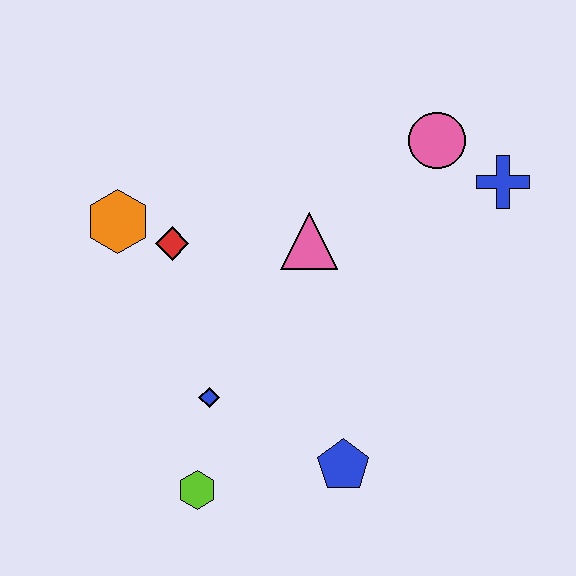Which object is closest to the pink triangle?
The red diamond is closest to the pink triangle.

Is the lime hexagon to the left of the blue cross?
Yes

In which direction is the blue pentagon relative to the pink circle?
The blue pentagon is below the pink circle.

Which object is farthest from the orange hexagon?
The blue cross is farthest from the orange hexagon.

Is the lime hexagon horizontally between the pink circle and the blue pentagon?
No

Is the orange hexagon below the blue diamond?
No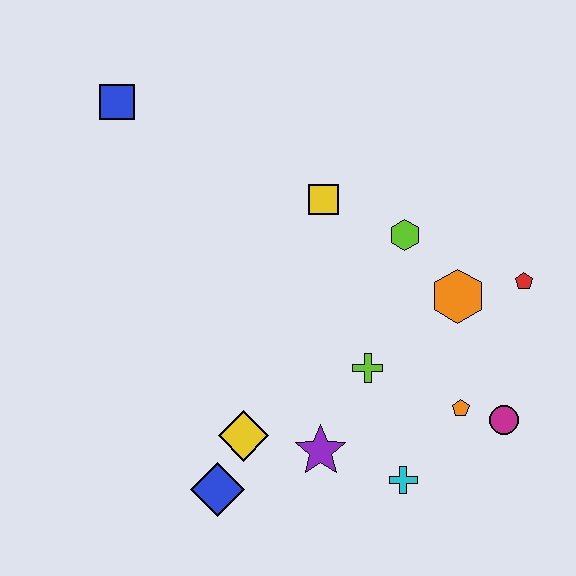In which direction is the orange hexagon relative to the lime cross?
The orange hexagon is to the right of the lime cross.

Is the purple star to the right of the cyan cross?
No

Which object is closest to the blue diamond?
The yellow diamond is closest to the blue diamond.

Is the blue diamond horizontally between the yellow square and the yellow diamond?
No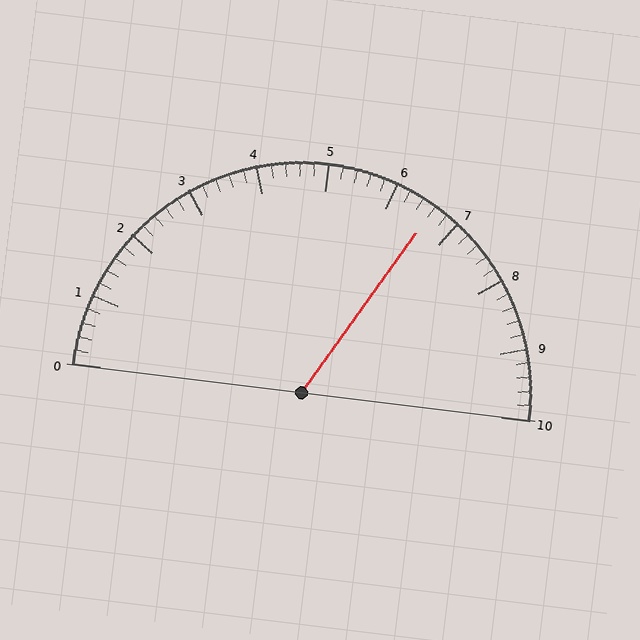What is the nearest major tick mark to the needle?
The nearest major tick mark is 7.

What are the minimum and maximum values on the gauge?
The gauge ranges from 0 to 10.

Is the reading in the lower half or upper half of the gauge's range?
The reading is in the upper half of the range (0 to 10).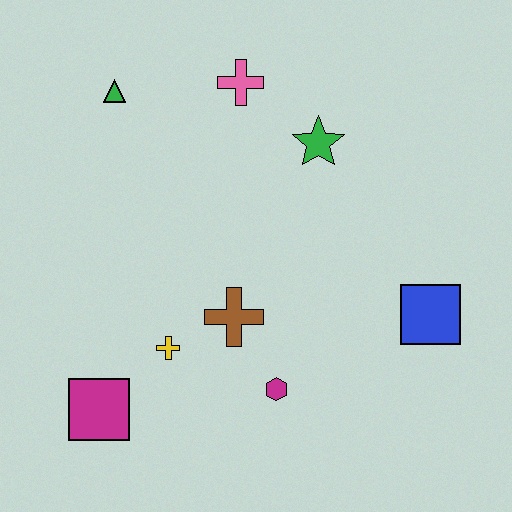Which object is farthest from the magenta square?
The pink cross is farthest from the magenta square.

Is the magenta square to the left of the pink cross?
Yes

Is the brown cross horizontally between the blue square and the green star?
No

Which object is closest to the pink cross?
The green star is closest to the pink cross.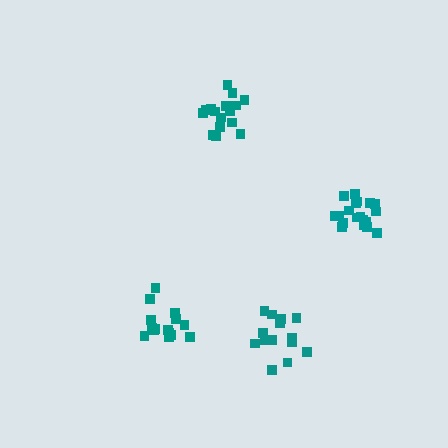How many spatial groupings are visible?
There are 4 spatial groupings.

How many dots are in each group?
Group 1: 16 dots, Group 2: 19 dots, Group 3: 14 dots, Group 4: 15 dots (64 total).